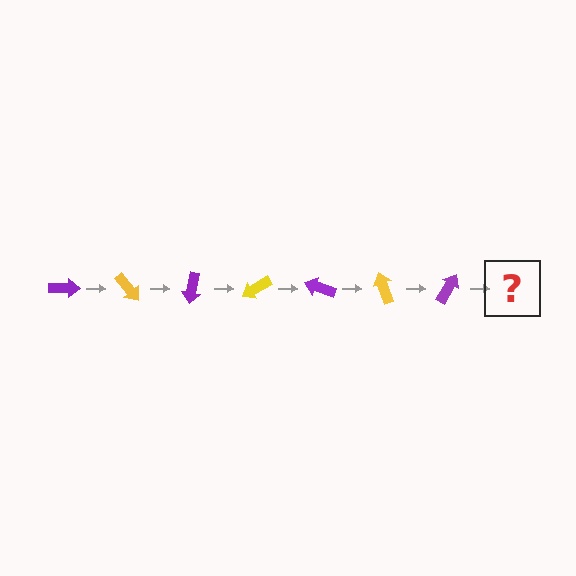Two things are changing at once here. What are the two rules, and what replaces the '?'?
The two rules are that it rotates 50 degrees each step and the color cycles through purple and yellow. The '?' should be a yellow arrow, rotated 350 degrees from the start.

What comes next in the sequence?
The next element should be a yellow arrow, rotated 350 degrees from the start.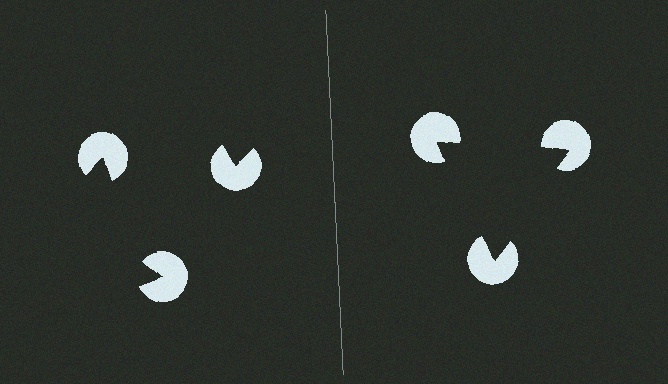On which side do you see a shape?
An illusory triangle appears on the right side. On the left side the wedge cuts are rotated, so no coherent shape forms.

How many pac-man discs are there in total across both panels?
6 — 3 on each side.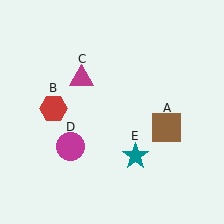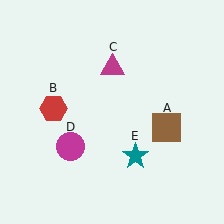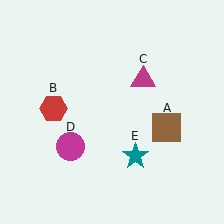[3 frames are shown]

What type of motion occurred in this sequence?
The magenta triangle (object C) rotated clockwise around the center of the scene.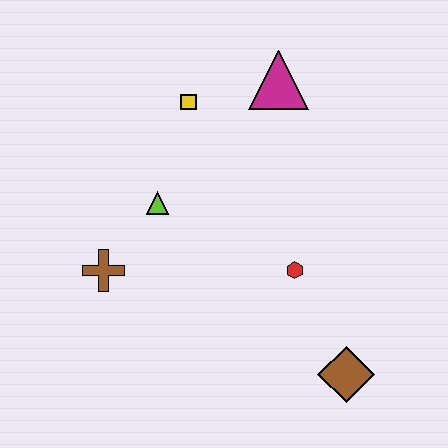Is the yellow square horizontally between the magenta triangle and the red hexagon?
No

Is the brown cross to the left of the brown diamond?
Yes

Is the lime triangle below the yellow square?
Yes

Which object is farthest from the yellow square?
The brown diamond is farthest from the yellow square.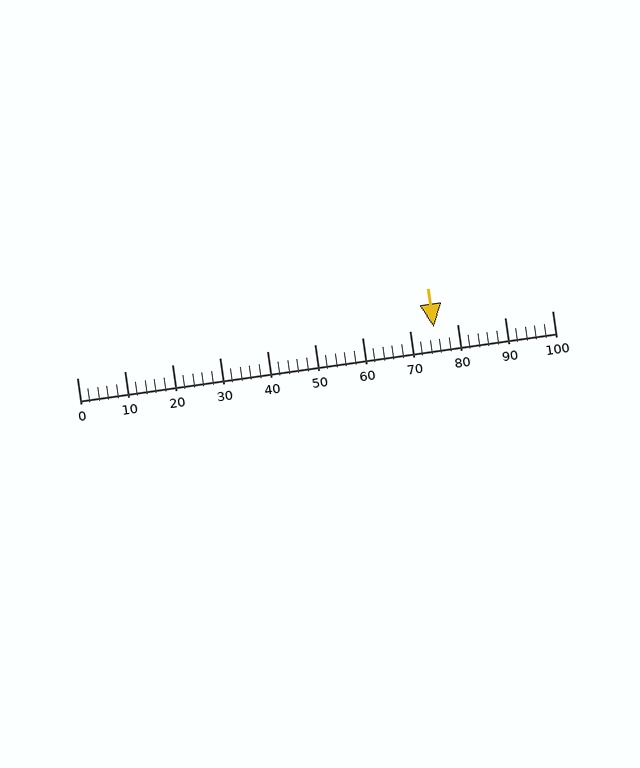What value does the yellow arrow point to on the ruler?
The yellow arrow points to approximately 75.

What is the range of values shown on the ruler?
The ruler shows values from 0 to 100.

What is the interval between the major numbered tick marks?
The major tick marks are spaced 10 units apart.